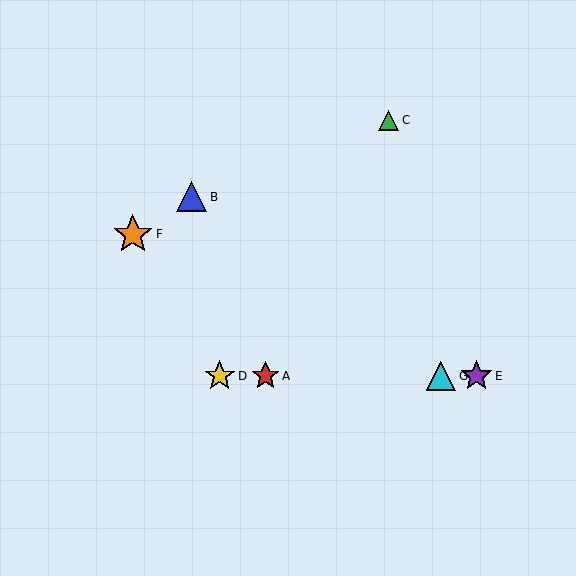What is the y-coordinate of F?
Object F is at y≈234.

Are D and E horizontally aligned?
Yes, both are at y≈376.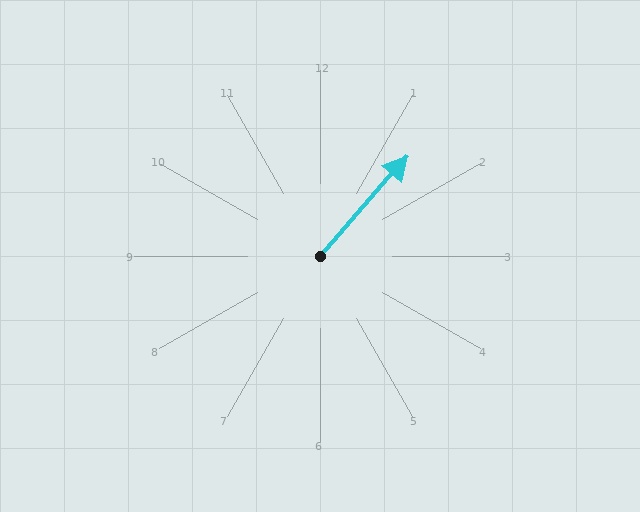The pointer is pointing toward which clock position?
Roughly 1 o'clock.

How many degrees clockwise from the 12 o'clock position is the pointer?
Approximately 41 degrees.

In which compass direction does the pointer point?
Northeast.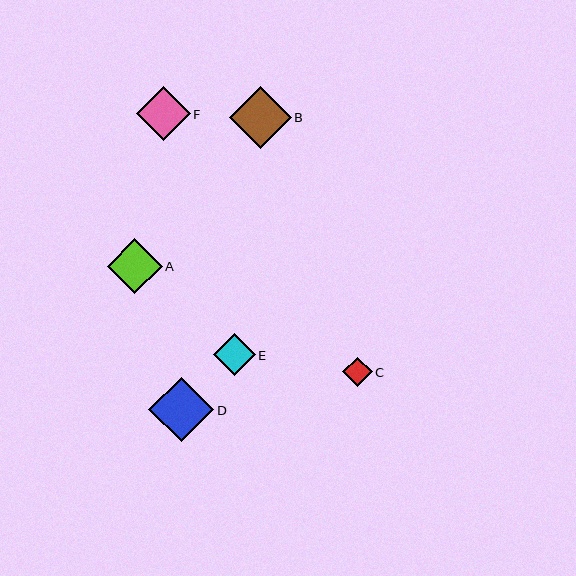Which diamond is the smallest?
Diamond C is the smallest with a size of approximately 30 pixels.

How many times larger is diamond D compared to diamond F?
Diamond D is approximately 1.2 times the size of diamond F.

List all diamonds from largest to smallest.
From largest to smallest: D, B, A, F, E, C.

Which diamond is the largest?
Diamond D is the largest with a size of approximately 65 pixels.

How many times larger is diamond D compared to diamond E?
Diamond D is approximately 1.5 times the size of diamond E.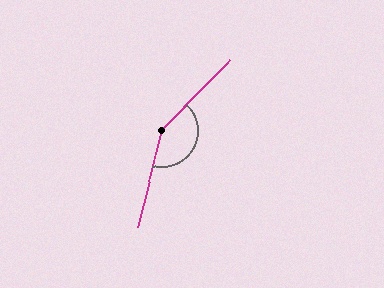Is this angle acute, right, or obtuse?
It is obtuse.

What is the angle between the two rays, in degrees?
Approximately 150 degrees.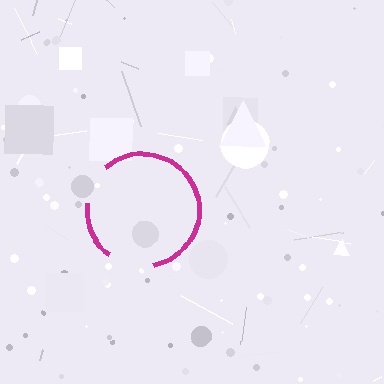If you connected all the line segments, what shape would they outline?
They would outline a circle.